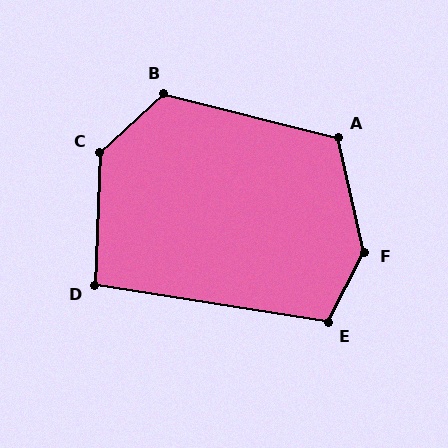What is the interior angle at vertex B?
Approximately 124 degrees (obtuse).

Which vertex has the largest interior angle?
F, at approximately 140 degrees.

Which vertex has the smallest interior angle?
D, at approximately 97 degrees.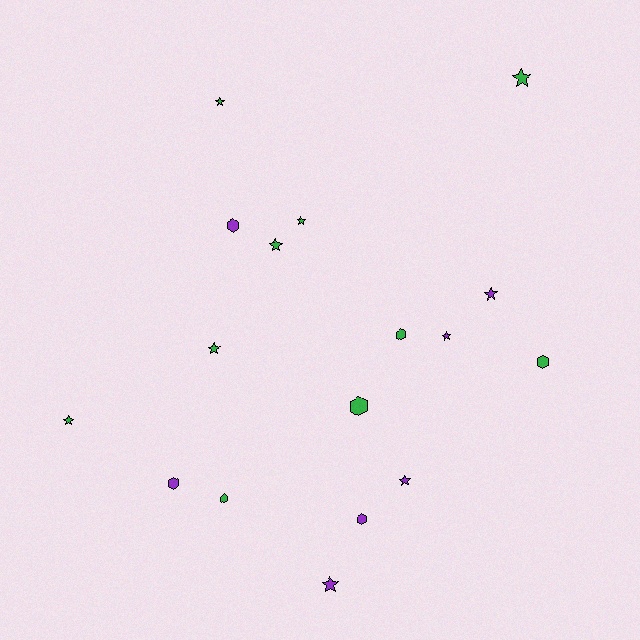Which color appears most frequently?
Green, with 10 objects.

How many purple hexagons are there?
There are 3 purple hexagons.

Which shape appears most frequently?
Star, with 10 objects.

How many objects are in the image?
There are 17 objects.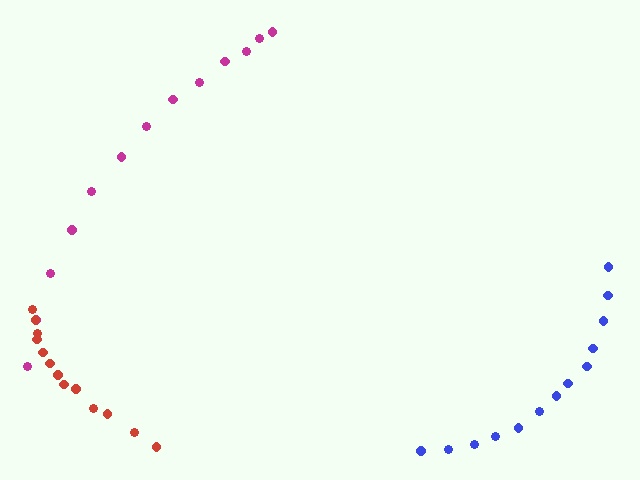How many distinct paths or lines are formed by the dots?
There are 3 distinct paths.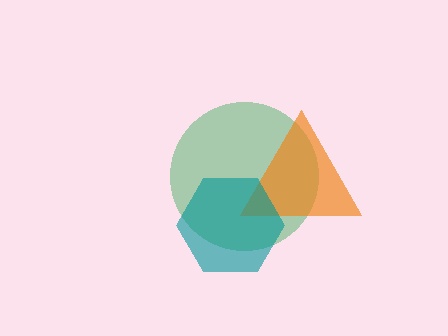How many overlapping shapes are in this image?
There are 3 overlapping shapes in the image.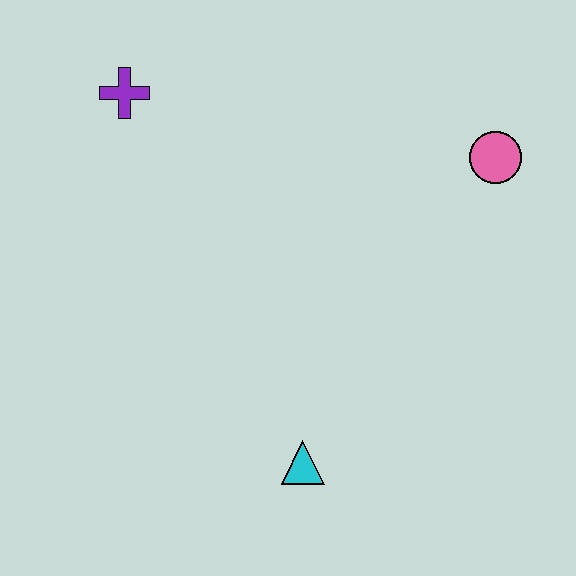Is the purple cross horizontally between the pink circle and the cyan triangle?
No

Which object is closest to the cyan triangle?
The pink circle is closest to the cyan triangle.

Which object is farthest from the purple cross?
The cyan triangle is farthest from the purple cross.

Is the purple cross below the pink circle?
No